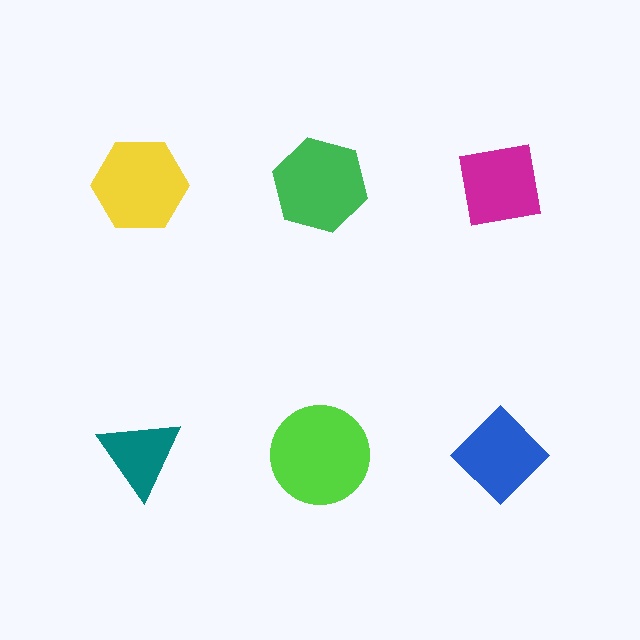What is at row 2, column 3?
A blue diamond.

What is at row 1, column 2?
A green hexagon.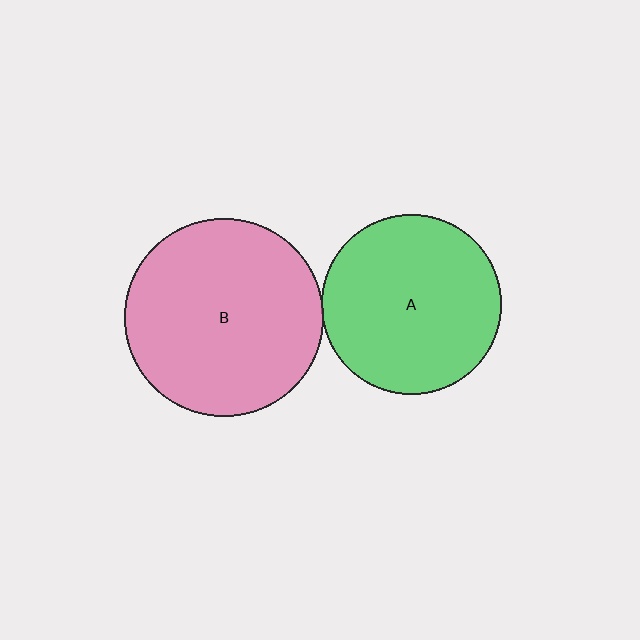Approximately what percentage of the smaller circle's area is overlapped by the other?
Approximately 5%.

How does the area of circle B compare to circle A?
Approximately 1.2 times.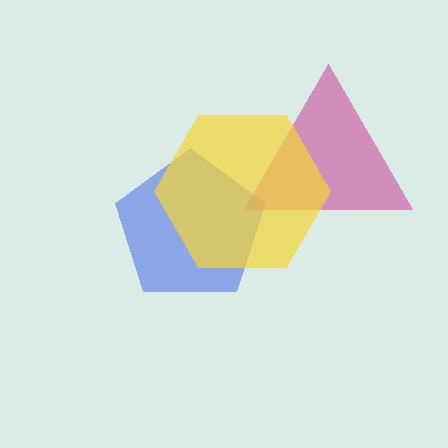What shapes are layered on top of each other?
The layered shapes are: a blue pentagon, a magenta triangle, a yellow hexagon.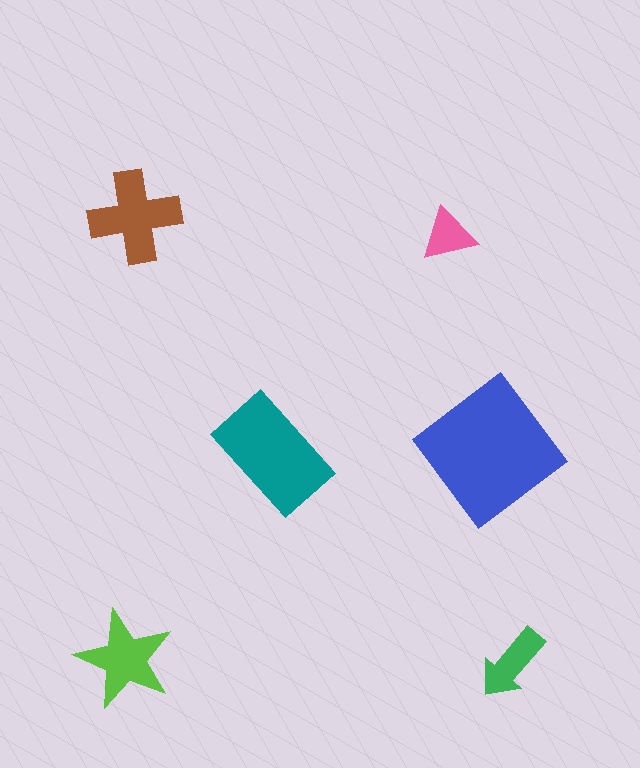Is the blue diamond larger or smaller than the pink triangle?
Larger.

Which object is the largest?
The blue diamond.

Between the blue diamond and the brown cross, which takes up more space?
The blue diamond.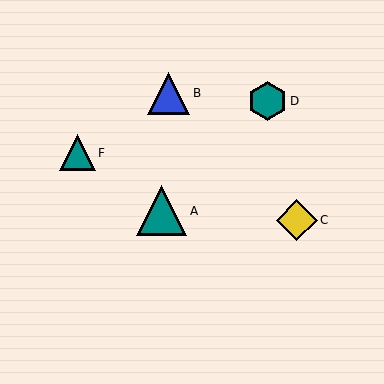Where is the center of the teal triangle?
The center of the teal triangle is at (162, 211).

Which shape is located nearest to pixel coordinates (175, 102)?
The blue triangle (labeled B) at (169, 93) is nearest to that location.